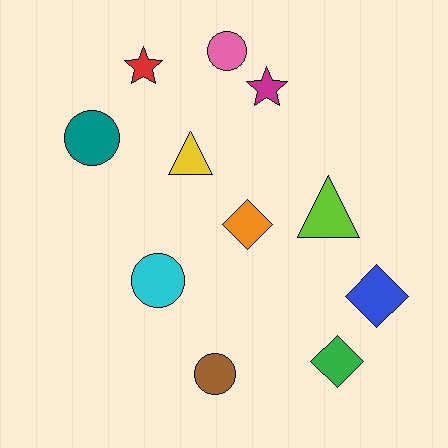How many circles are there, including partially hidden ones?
There are 4 circles.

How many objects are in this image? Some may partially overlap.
There are 11 objects.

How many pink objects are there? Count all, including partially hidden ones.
There is 1 pink object.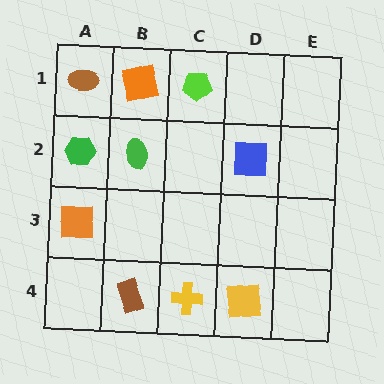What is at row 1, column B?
An orange square.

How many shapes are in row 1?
3 shapes.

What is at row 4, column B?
A brown rectangle.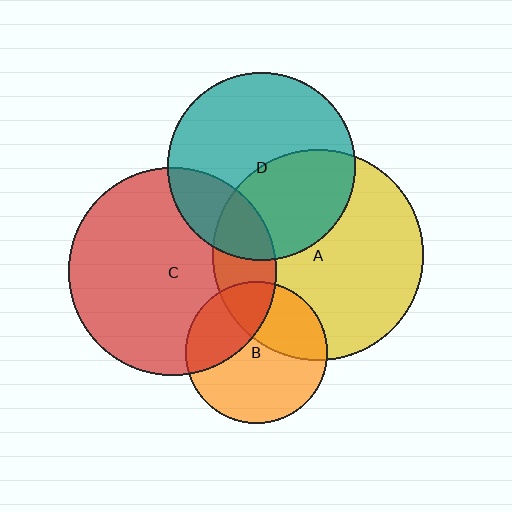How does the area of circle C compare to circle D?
Approximately 1.2 times.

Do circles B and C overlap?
Yes.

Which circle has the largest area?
Circle A (yellow).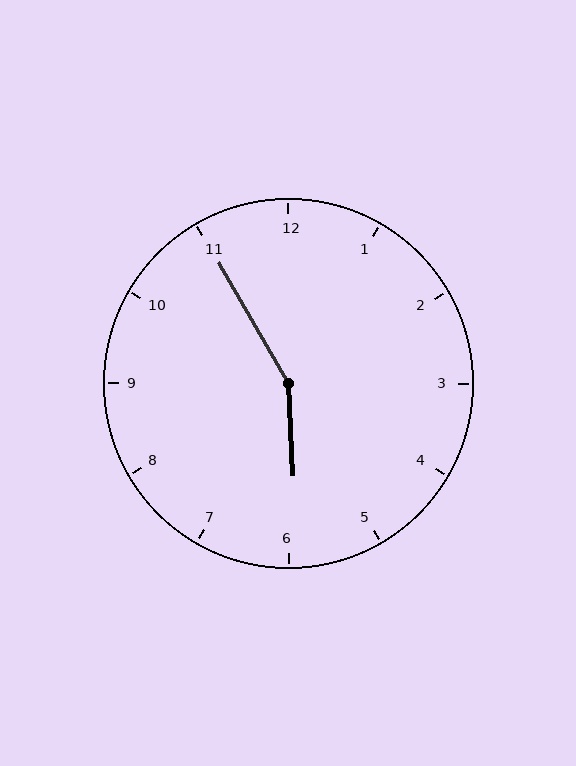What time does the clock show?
5:55.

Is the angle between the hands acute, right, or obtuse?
It is obtuse.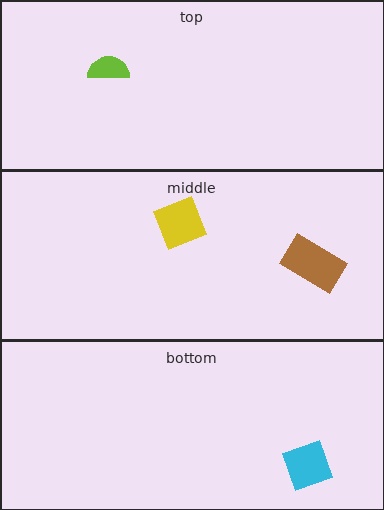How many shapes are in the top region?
1.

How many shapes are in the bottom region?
1.